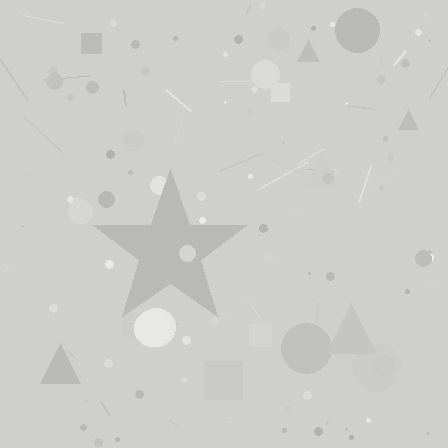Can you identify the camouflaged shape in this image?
The camouflaged shape is a star.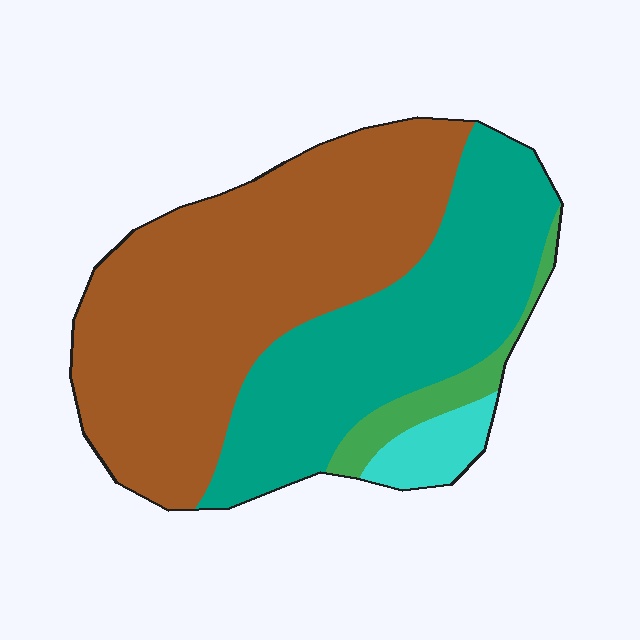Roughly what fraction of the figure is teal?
Teal takes up about one third (1/3) of the figure.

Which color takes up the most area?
Brown, at roughly 55%.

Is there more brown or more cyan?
Brown.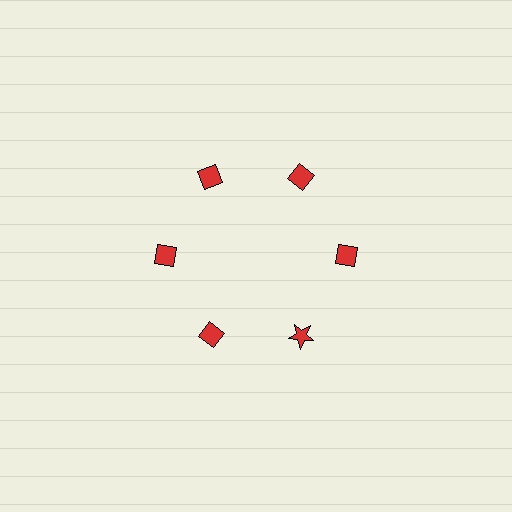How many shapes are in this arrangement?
There are 6 shapes arranged in a ring pattern.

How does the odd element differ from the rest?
It has a different shape: star instead of diamond.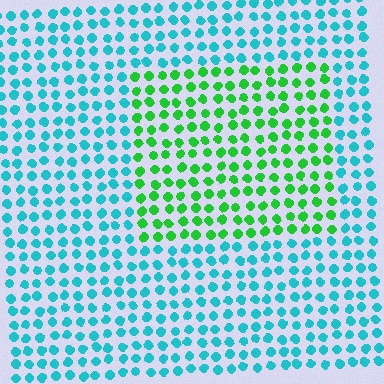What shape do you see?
I see a rectangle.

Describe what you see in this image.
The image is filled with small cyan elements in a uniform arrangement. A rectangle-shaped region is visible where the elements are tinted to a slightly different hue, forming a subtle color boundary.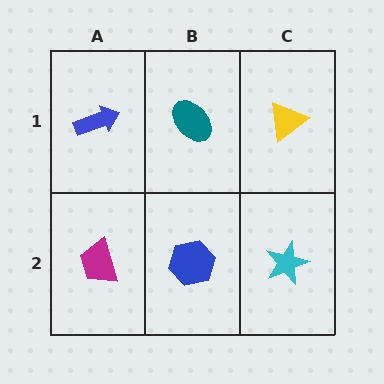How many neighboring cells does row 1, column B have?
3.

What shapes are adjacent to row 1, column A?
A magenta trapezoid (row 2, column A), a teal ellipse (row 1, column B).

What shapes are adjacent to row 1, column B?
A blue hexagon (row 2, column B), a blue arrow (row 1, column A), a yellow triangle (row 1, column C).